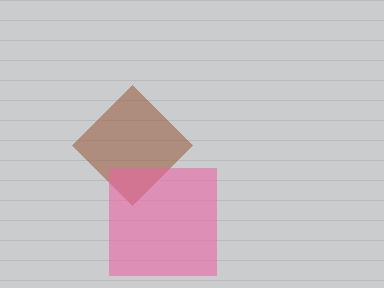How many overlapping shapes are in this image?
There are 2 overlapping shapes in the image.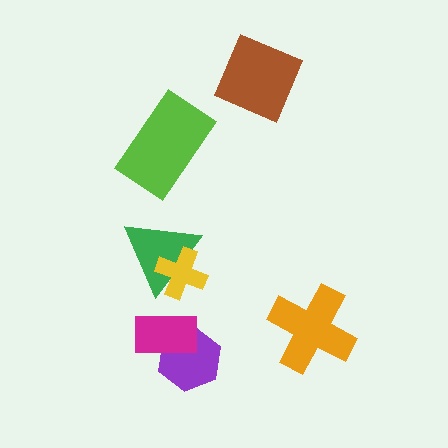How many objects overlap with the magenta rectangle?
1 object overlaps with the magenta rectangle.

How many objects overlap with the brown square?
0 objects overlap with the brown square.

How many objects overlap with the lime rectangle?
0 objects overlap with the lime rectangle.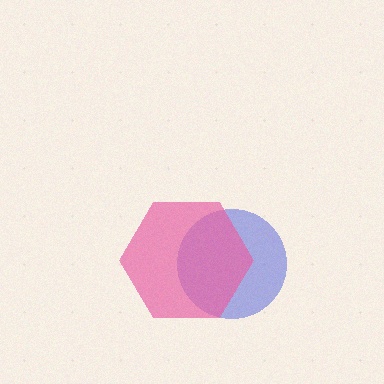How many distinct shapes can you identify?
There are 2 distinct shapes: a blue circle, a pink hexagon.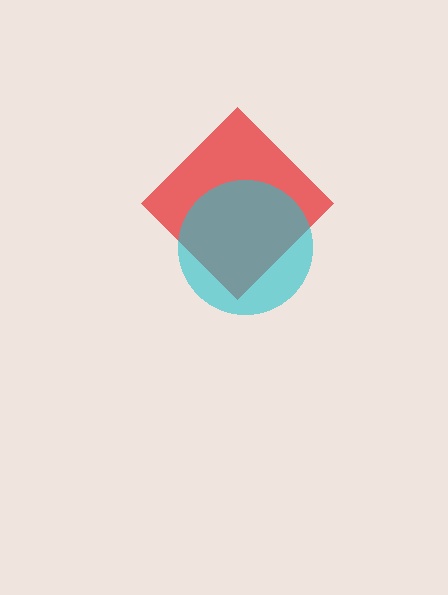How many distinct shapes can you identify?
There are 2 distinct shapes: a red diamond, a cyan circle.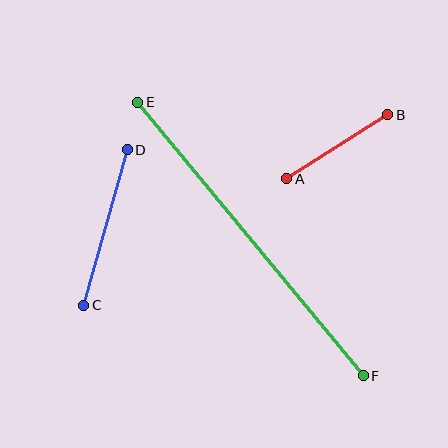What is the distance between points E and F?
The distance is approximately 355 pixels.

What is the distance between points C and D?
The distance is approximately 161 pixels.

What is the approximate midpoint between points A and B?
The midpoint is at approximately (337, 147) pixels.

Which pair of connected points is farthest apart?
Points E and F are farthest apart.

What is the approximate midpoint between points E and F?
The midpoint is at approximately (251, 239) pixels.